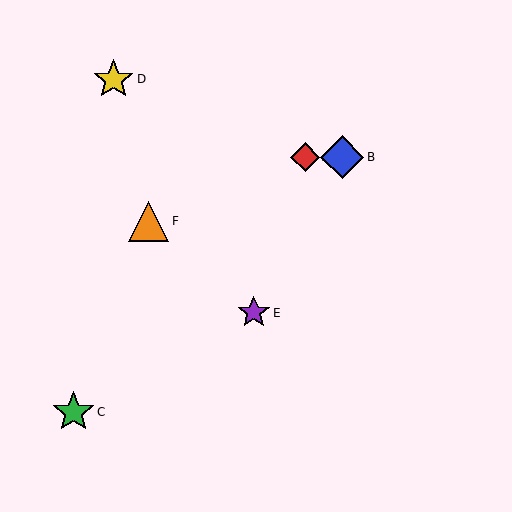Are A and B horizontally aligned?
Yes, both are at y≈157.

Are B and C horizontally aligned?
No, B is at y≈157 and C is at y≈412.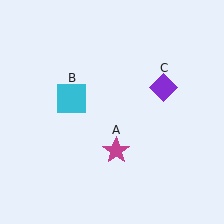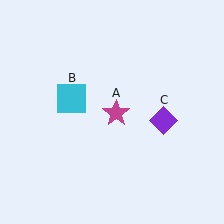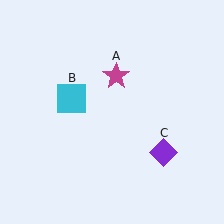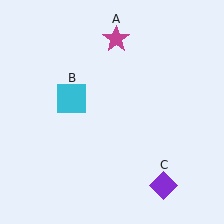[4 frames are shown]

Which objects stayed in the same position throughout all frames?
Cyan square (object B) remained stationary.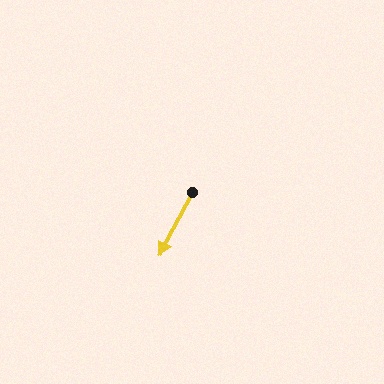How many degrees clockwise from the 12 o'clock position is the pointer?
Approximately 208 degrees.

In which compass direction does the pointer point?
Southwest.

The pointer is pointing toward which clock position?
Roughly 7 o'clock.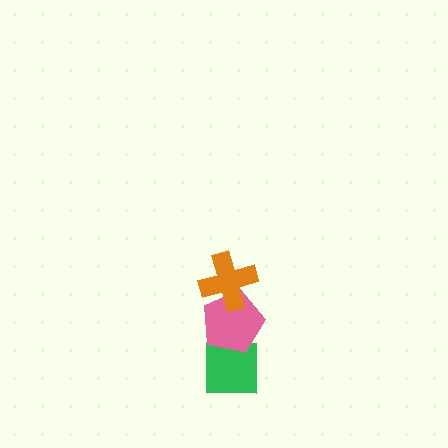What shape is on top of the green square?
The pink pentagon is on top of the green square.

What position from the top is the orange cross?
The orange cross is 1st from the top.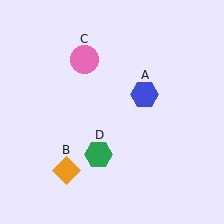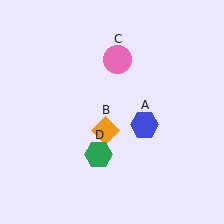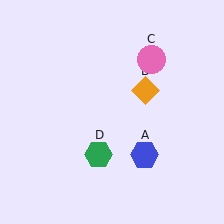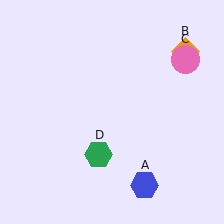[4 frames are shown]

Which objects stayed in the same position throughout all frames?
Green hexagon (object D) remained stationary.